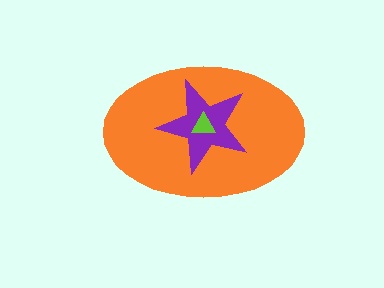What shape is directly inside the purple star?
The lime triangle.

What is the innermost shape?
The lime triangle.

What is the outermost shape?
The orange ellipse.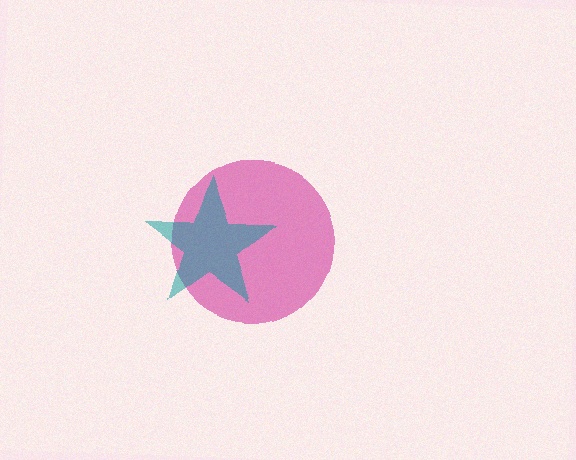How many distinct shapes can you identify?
There are 2 distinct shapes: a magenta circle, a teal star.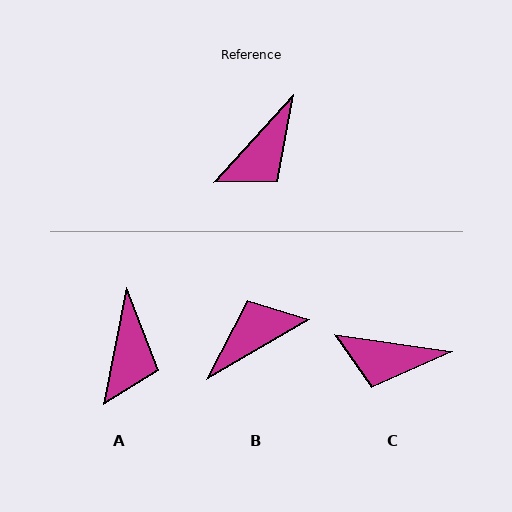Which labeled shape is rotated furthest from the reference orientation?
B, about 162 degrees away.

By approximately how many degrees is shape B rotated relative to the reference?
Approximately 162 degrees counter-clockwise.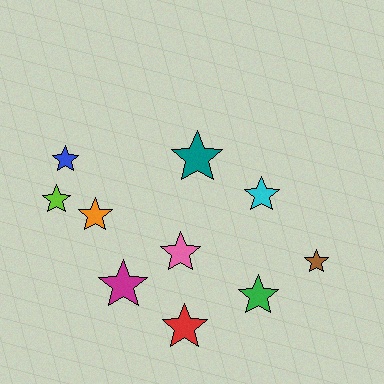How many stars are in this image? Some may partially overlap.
There are 10 stars.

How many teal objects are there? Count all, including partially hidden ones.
There is 1 teal object.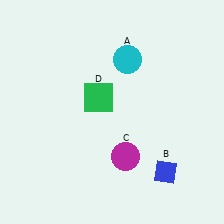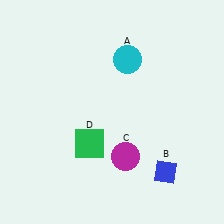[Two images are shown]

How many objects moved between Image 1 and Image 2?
1 object moved between the two images.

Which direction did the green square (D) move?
The green square (D) moved down.